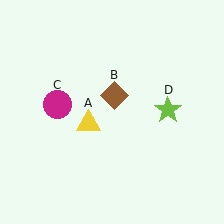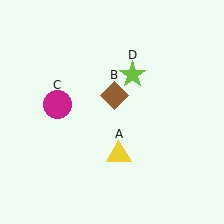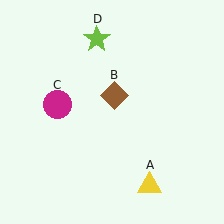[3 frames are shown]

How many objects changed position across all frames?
2 objects changed position: yellow triangle (object A), lime star (object D).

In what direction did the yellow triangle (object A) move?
The yellow triangle (object A) moved down and to the right.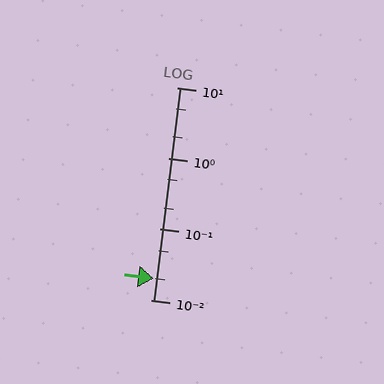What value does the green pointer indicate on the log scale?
The pointer indicates approximately 0.02.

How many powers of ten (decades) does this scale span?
The scale spans 3 decades, from 0.01 to 10.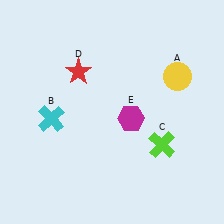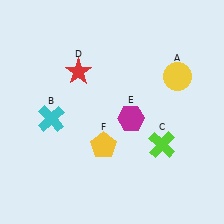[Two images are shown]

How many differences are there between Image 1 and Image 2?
There is 1 difference between the two images.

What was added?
A yellow pentagon (F) was added in Image 2.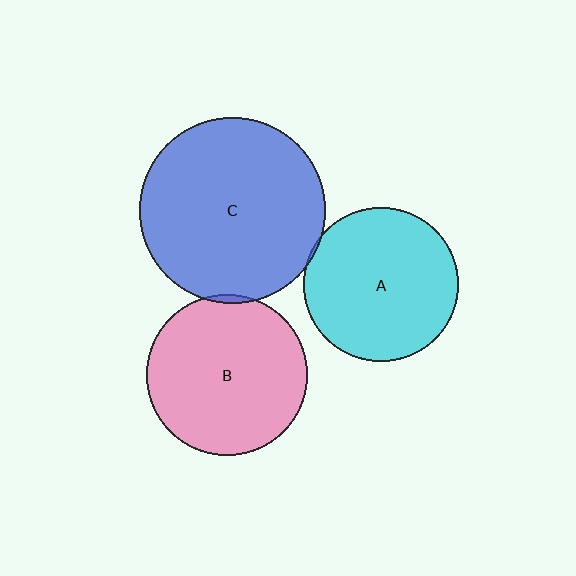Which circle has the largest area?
Circle C (blue).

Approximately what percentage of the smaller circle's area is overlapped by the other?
Approximately 5%.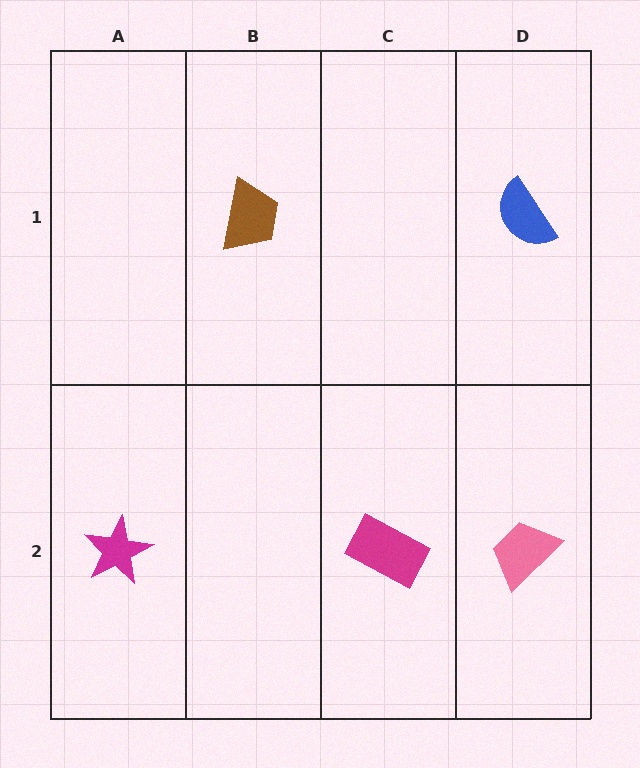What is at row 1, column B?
A brown trapezoid.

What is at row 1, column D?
A blue semicircle.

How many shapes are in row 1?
2 shapes.